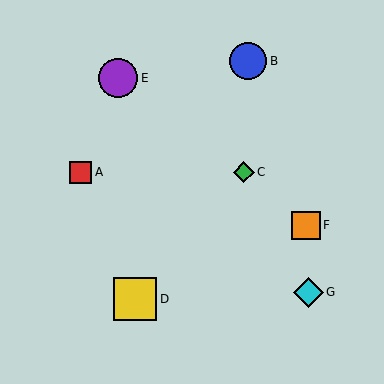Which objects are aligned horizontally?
Objects A, C are aligned horizontally.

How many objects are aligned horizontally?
2 objects (A, C) are aligned horizontally.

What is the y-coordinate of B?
Object B is at y≈61.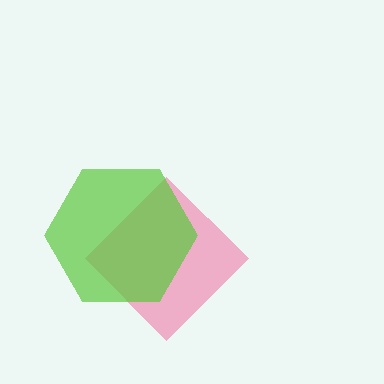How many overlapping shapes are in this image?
There are 2 overlapping shapes in the image.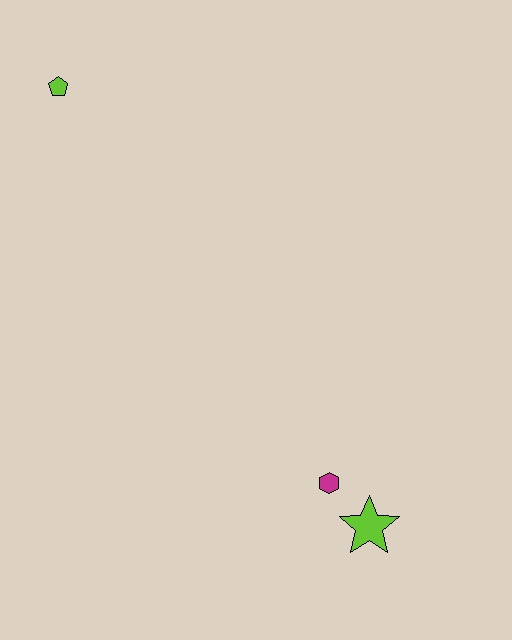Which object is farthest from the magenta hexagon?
The lime pentagon is farthest from the magenta hexagon.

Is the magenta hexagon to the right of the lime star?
No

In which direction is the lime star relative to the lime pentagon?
The lime star is below the lime pentagon.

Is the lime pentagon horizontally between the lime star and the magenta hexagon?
No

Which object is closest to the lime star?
The magenta hexagon is closest to the lime star.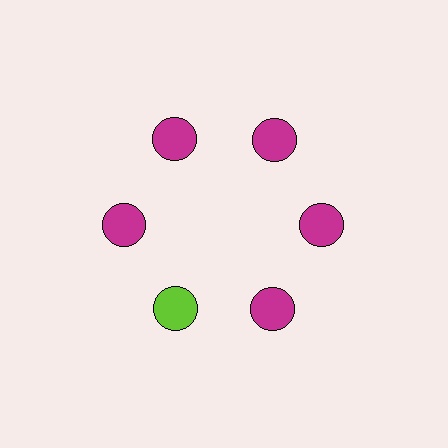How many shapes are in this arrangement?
There are 6 shapes arranged in a ring pattern.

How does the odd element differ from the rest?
It has a different color: lime instead of magenta.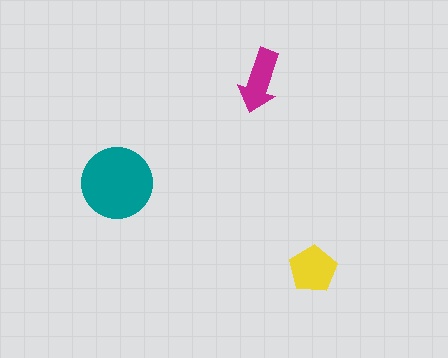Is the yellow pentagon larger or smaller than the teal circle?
Smaller.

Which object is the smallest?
The magenta arrow.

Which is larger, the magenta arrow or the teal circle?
The teal circle.